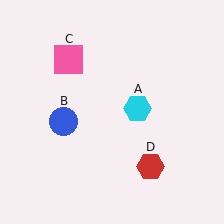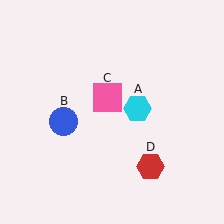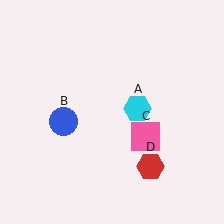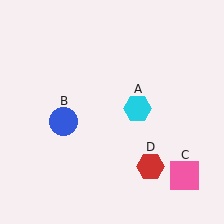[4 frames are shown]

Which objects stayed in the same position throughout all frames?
Cyan hexagon (object A) and blue circle (object B) and red hexagon (object D) remained stationary.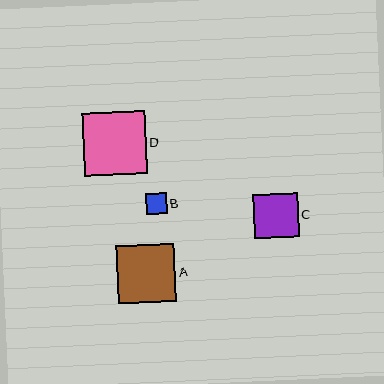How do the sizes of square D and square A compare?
Square D and square A are approximately the same size.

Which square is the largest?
Square D is the largest with a size of approximately 63 pixels.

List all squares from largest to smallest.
From largest to smallest: D, A, C, B.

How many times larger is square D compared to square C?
Square D is approximately 1.4 times the size of square C.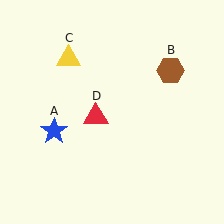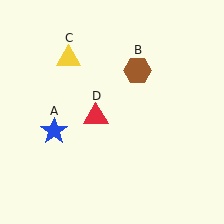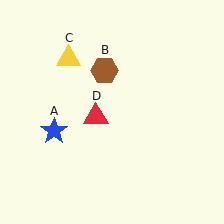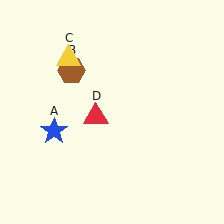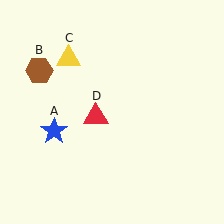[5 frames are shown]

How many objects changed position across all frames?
1 object changed position: brown hexagon (object B).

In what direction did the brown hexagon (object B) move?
The brown hexagon (object B) moved left.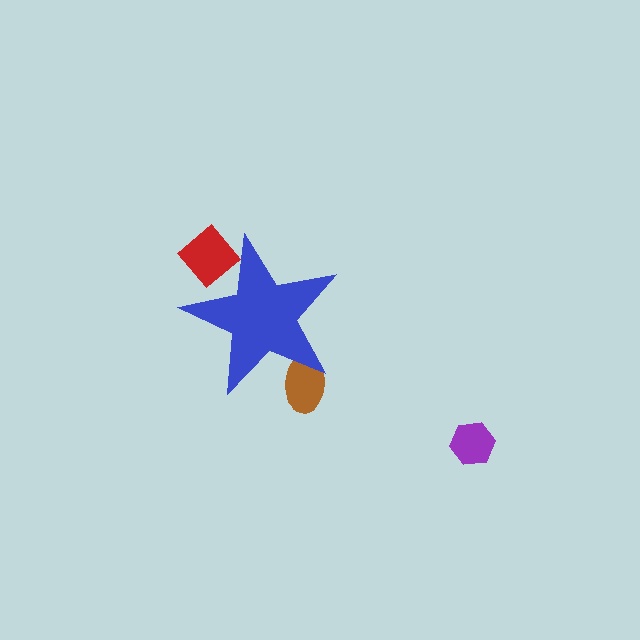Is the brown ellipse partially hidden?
Yes, the brown ellipse is partially hidden behind the blue star.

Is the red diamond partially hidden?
Yes, the red diamond is partially hidden behind the blue star.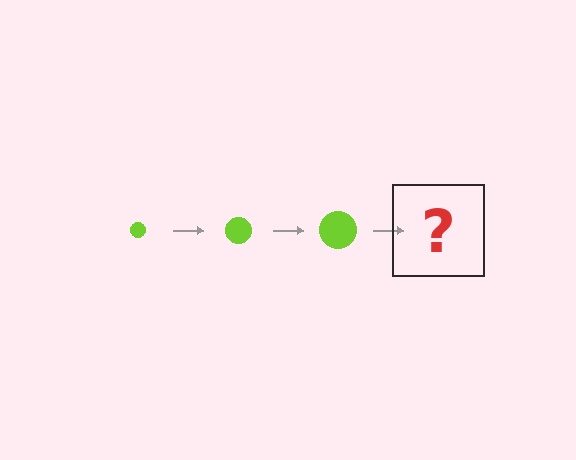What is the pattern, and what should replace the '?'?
The pattern is that the circle gets progressively larger each step. The '?' should be a lime circle, larger than the previous one.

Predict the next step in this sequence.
The next step is a lime circle, larger than the previous one.